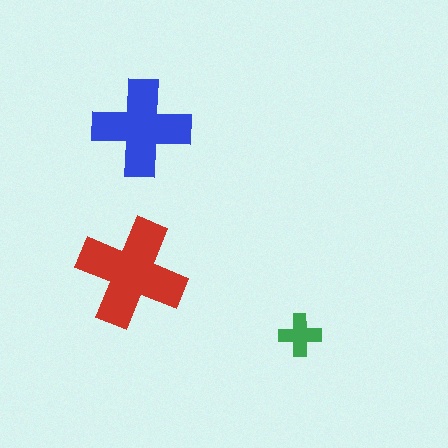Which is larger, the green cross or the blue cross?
The blue one.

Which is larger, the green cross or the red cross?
The red one.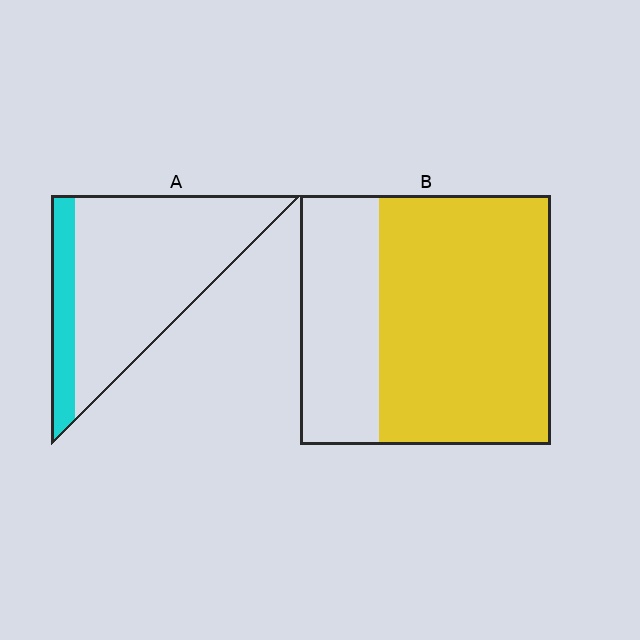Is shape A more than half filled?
No.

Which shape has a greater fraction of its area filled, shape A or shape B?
Shape B.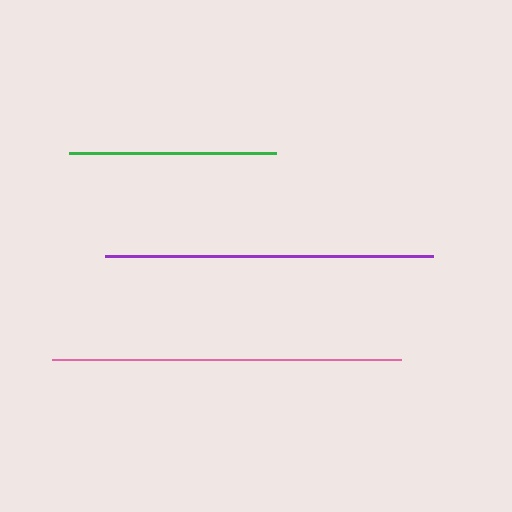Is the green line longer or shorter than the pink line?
The pink line is longer than the green line.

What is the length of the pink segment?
The pink segment is approximately 348 pixels long.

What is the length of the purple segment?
The purple segment is approximately 329 pixels long.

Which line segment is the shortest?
The green line is the shortest at approximately 207 pixels.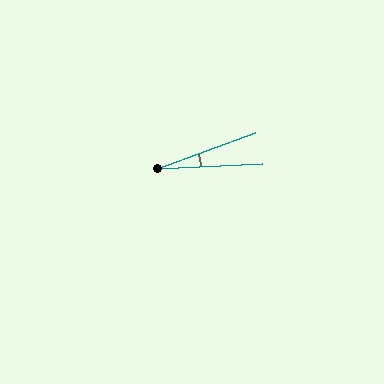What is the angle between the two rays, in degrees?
Approximately 17 degrees.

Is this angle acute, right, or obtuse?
It is acute.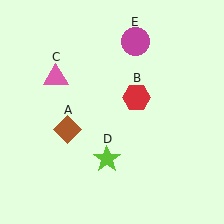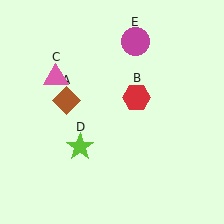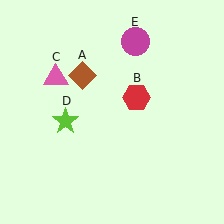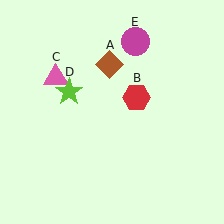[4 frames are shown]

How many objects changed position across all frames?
2 objects changed position: brown diamond (object A), lime star (object D).